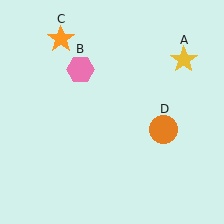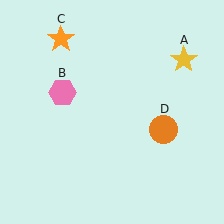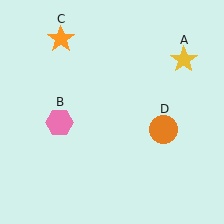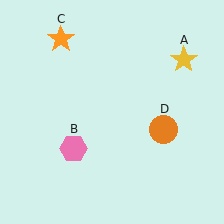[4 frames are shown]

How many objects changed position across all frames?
1 object changed position: pink hexagon (object B).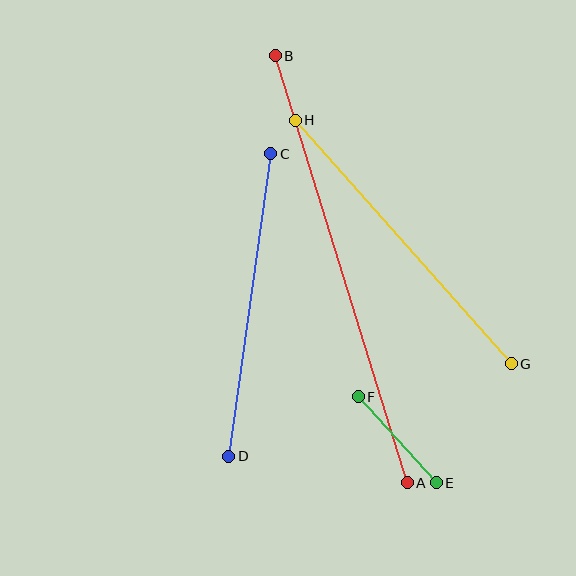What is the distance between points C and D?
The distance is approximately 305 pixels.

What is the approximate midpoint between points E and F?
The midpoint is at approximately (397, 440) pixels.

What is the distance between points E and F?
The distance is approximately 116 pixels.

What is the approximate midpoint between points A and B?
The midpoint is at approximately (341, 269) pixels.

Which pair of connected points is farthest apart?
Points A and B are farthest apart.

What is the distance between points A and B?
The distance is approximately 447 pixels.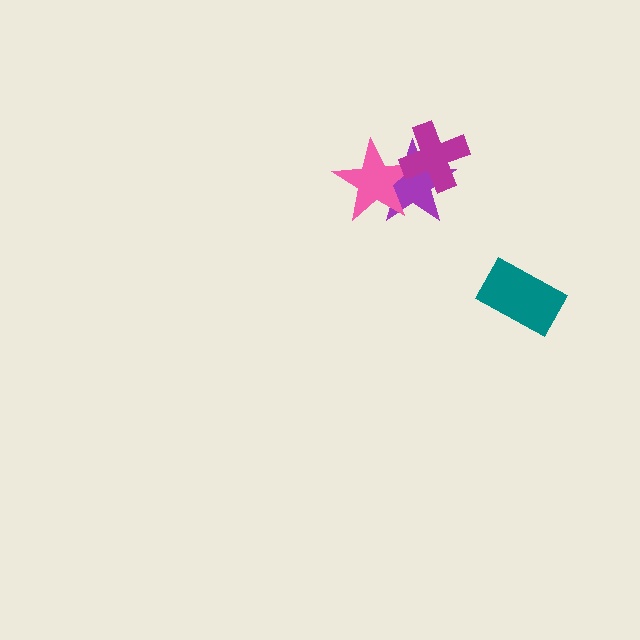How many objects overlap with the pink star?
2 objects overlap with the pink star.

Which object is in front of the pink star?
The magenta cross is in front of the pink star.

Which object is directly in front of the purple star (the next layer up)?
The pink star is directly in front of the purple star.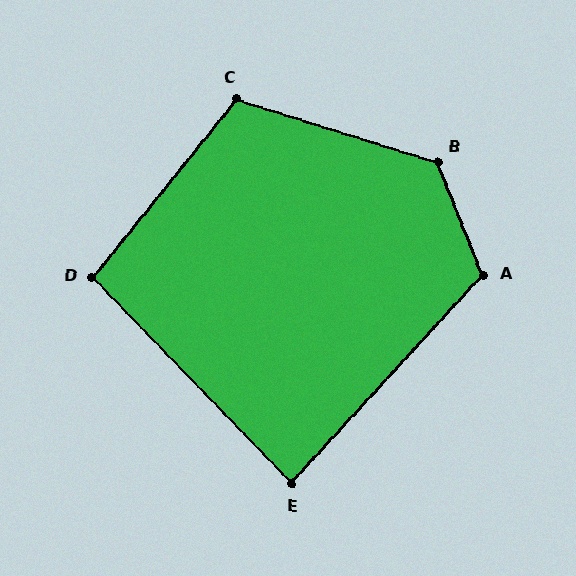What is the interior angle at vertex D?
Approximately 97 degrees (obtuse).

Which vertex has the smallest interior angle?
E, at approximately 87 degrees.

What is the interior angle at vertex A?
Approximately 116 degrees (obtuse).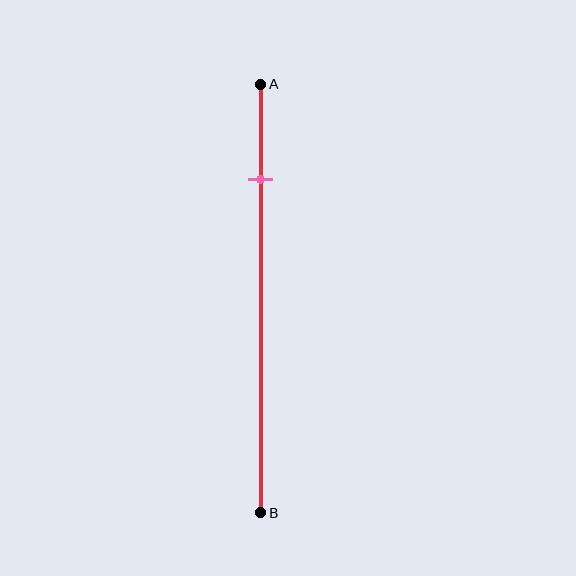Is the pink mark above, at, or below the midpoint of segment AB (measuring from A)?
The pink mark is above the midpoint of segment AB.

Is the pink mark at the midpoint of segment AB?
No, the mark is at about 20% from A, not at the 50% midpoint.